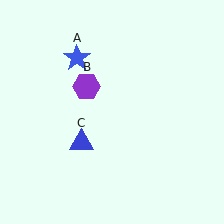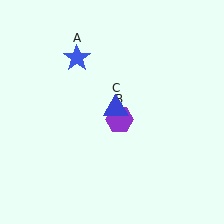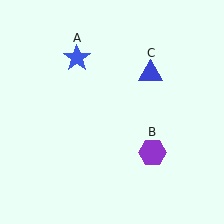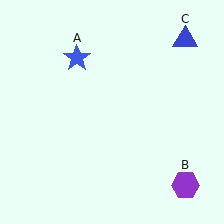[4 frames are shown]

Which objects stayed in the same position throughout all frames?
Blue star (object A) remained stationary.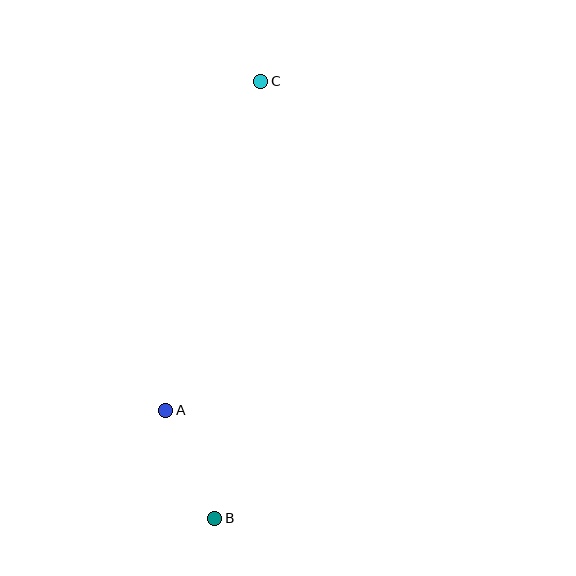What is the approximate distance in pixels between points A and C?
The distance between A and C is approximately 342 pixels.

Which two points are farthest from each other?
Points B and C are farthest from each other.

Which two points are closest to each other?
Points A and B are closest to each other.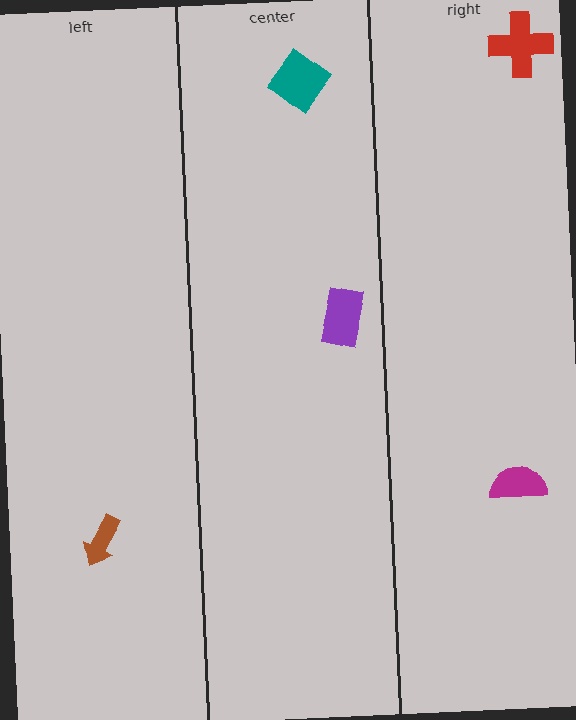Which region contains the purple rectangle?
The center region.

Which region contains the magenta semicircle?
The right region.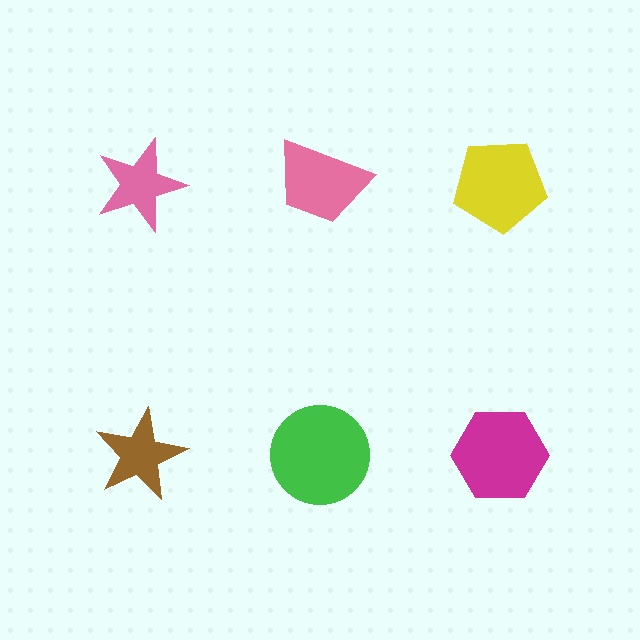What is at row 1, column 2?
A pink trapezoid.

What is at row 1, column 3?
A yellow pentagon.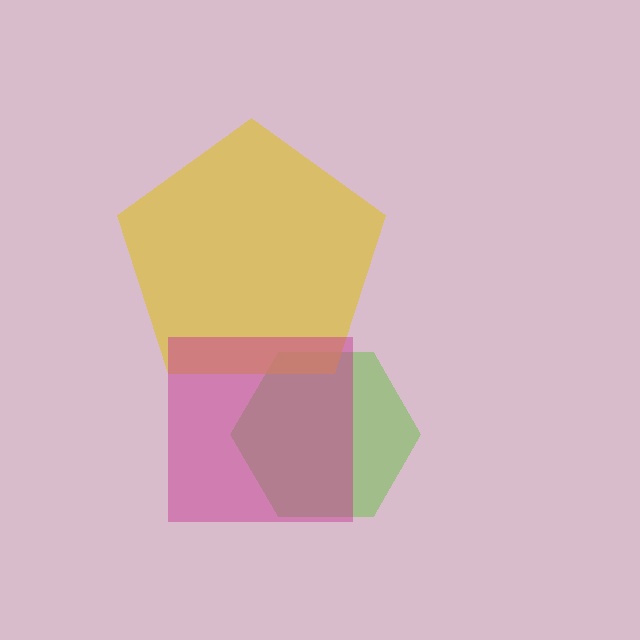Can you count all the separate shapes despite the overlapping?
Yes, there are 3 separate shapes.